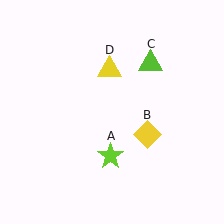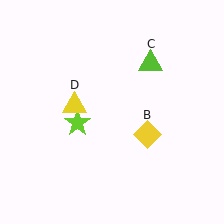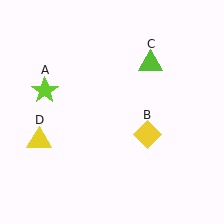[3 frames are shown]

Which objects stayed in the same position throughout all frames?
Yellow diamond (object B) and lime triangle (object C) remained stationary.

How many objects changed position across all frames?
2 objects changed position: lime star (object A), yellow triangle (object D).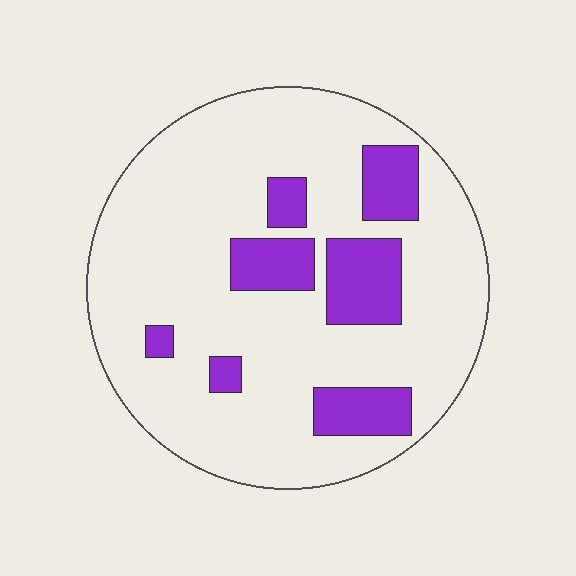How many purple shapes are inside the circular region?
7.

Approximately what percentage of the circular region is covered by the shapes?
Approximately 20%.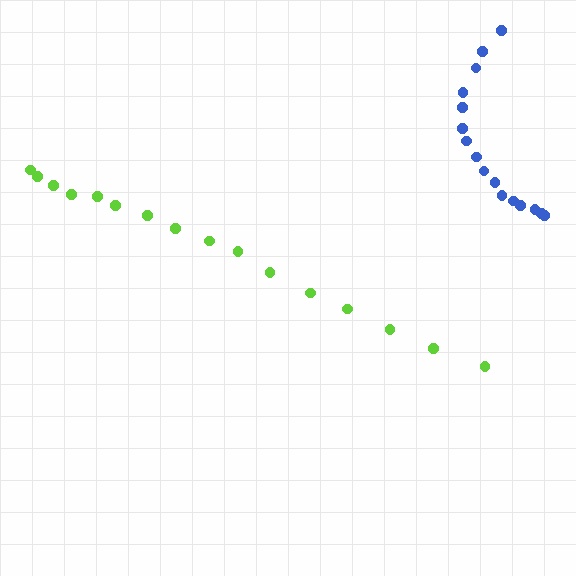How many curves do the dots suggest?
There are 2 distinct paths.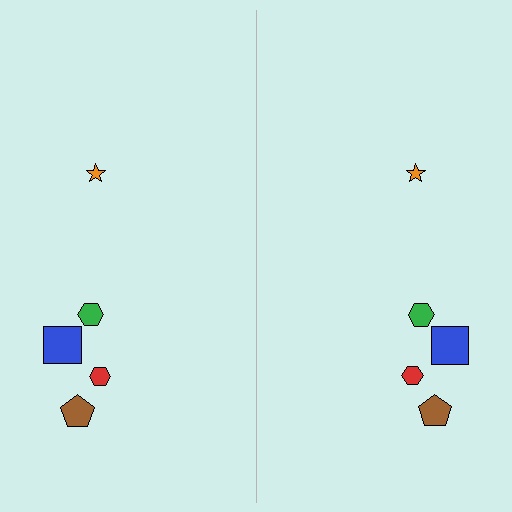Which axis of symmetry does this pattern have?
The pattern has a vertical axis of symmetry running through the center of the image.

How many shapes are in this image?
There are 10 shapes in this image.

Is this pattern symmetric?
Yes, this pattern has bilateral (reflection) symmetry.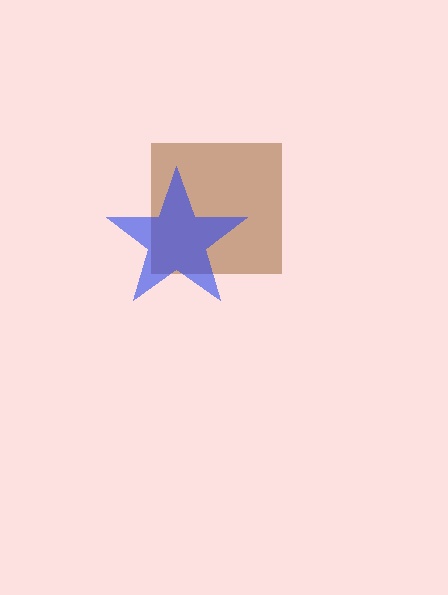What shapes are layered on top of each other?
The layered shapes are: a brown square, a blue star.